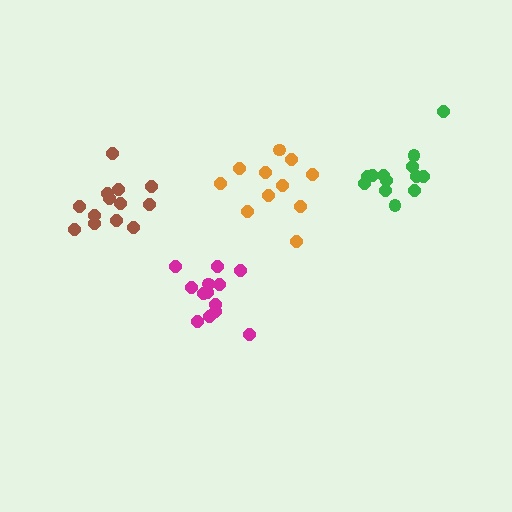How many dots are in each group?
Group 1: 13 dots, Group 2: 13 dots, Group 3: 13 dots, Group 4: 11 dots (50 total).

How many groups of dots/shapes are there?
There are 4 groups.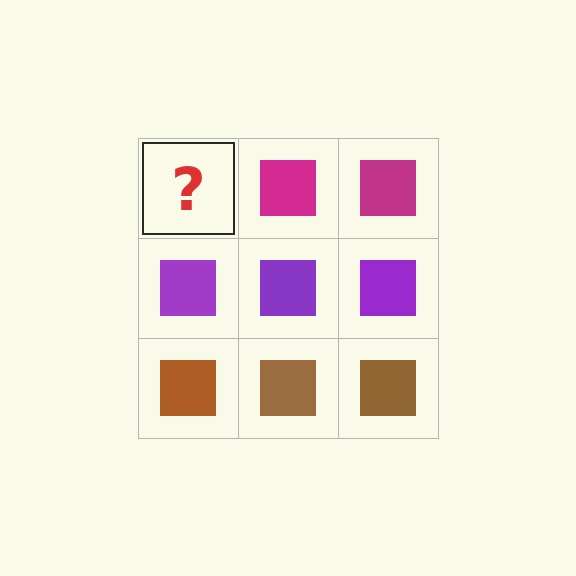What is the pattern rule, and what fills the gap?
The rule is that each row has a consistent color. The gap should be filled with a magenta square.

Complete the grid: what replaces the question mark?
The question mark should be replaced with a magenta square.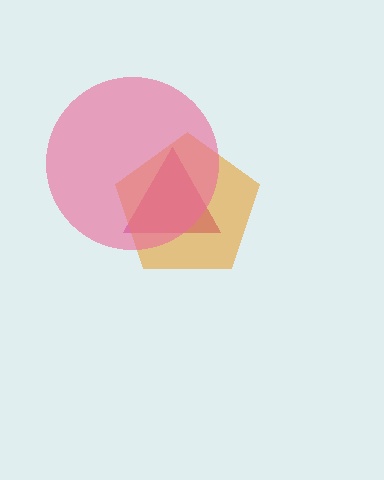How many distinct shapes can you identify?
There are 3 distinct shapes: a magenta triangle, an orange pentagon, a pink circle.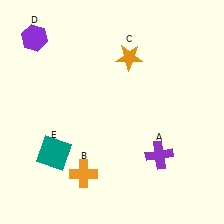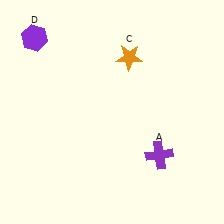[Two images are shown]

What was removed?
The teal square (E), the orange cross (B) were removed in Image 2.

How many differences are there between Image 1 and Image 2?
There are 2 differences between the two images.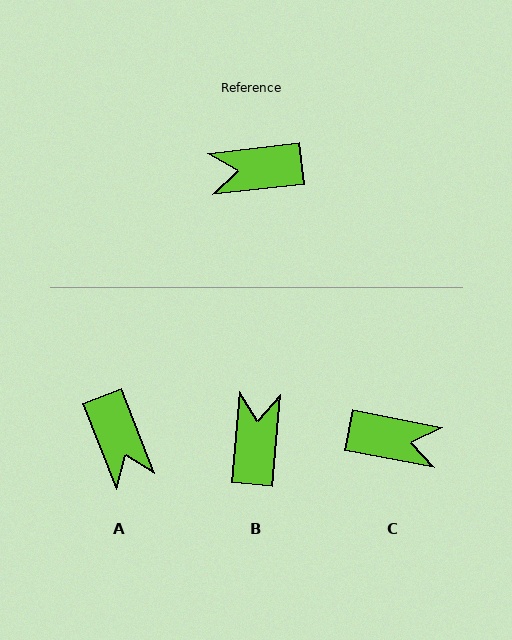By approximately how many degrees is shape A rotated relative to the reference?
Approximately 105 degrees counter-clockwise.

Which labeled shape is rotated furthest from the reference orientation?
C, about 163 degrees away.